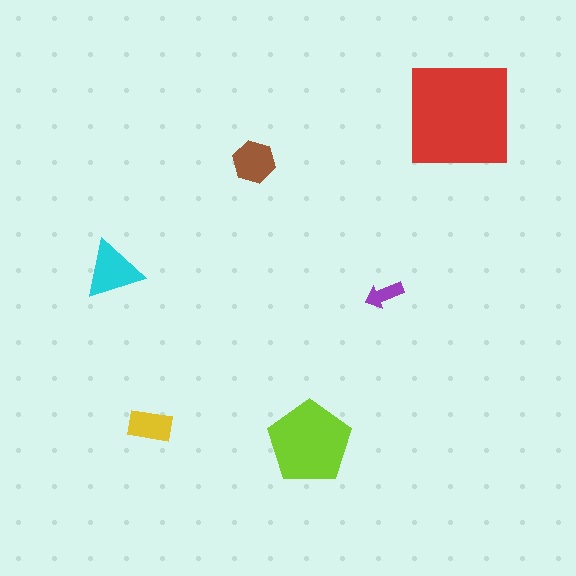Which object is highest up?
The red square is topmost.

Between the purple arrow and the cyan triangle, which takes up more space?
The cyan triangle.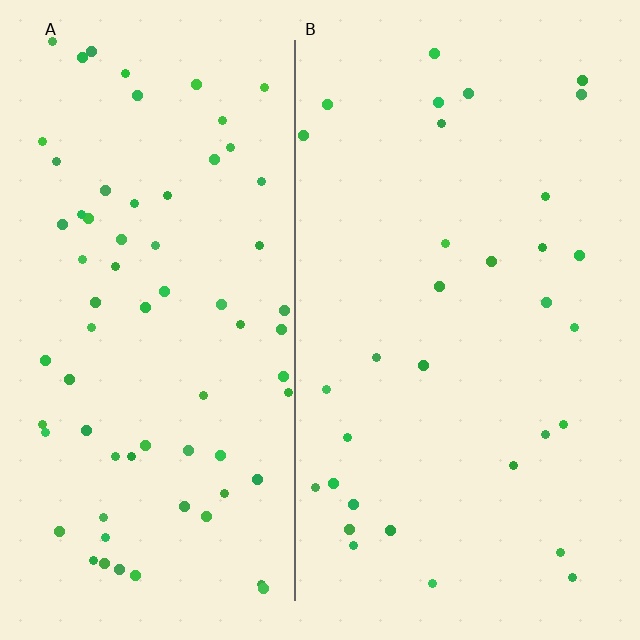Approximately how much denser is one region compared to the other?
Approximately 2.2× — region A over region B.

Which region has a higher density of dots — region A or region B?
A (the left).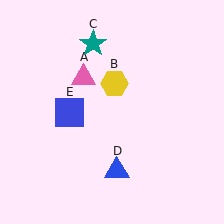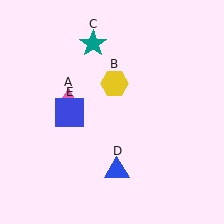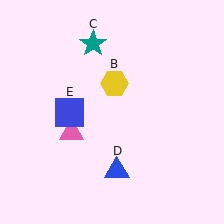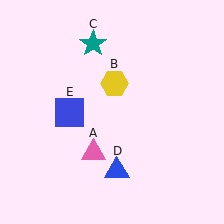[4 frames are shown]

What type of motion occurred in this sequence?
The pink triangle (object A) rotated counterclockwise around the center of the scene.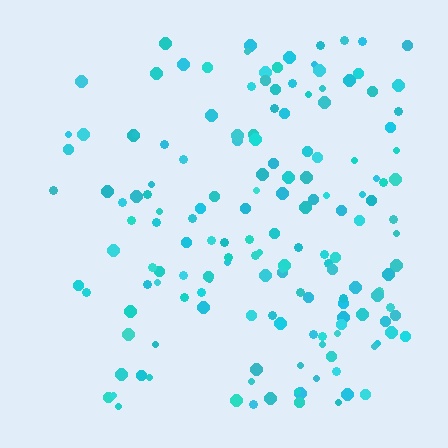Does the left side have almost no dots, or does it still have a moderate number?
Still a moderate number, just noticeably fewer than the right.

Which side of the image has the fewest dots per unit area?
The left.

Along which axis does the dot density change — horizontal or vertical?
Horizontal.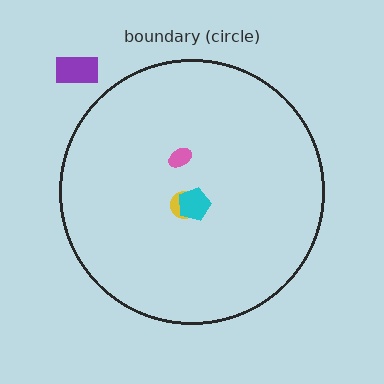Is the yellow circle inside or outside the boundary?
Inside.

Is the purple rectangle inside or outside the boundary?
Outside.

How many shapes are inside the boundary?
3 inside, 1 outside.